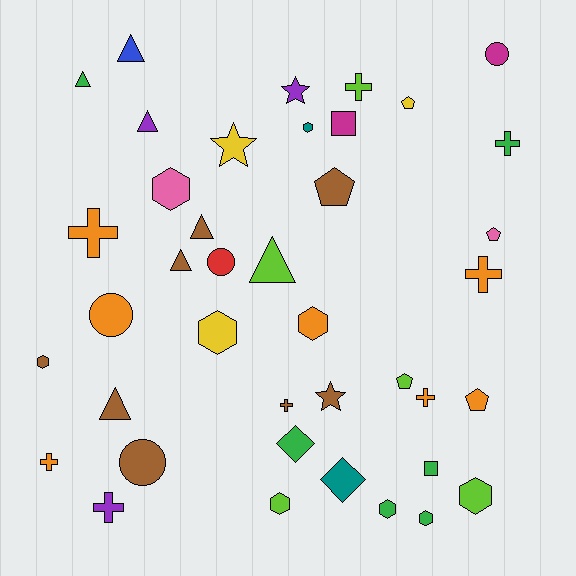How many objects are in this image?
There are 40 objects.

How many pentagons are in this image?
There are 5 pentagons.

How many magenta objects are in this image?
There are 2 magenta objects.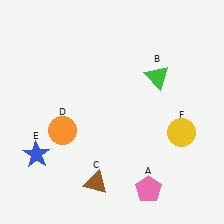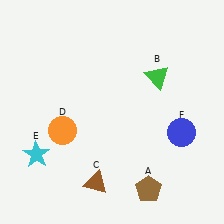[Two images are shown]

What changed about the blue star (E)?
In Image 1, E is blue. In Image 2, it changed to cyan.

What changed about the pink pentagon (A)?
In Image 1, A is pink. In Image 2, it changed to brown.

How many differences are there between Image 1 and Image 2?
There are 3 differences between the two images.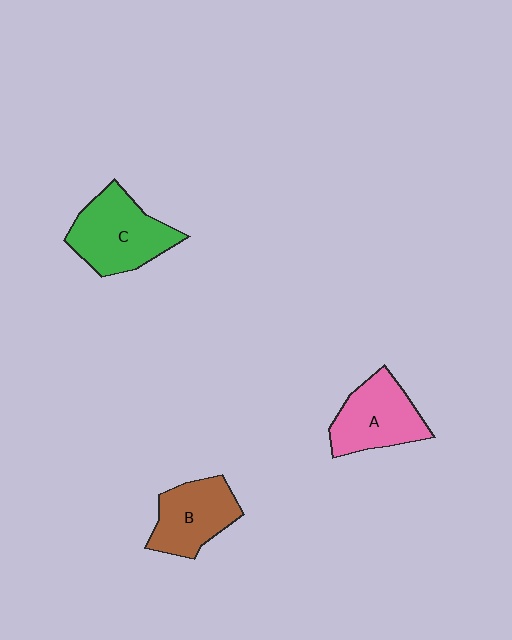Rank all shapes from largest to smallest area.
From largest to smallest: C (green), A (pink), B (brown).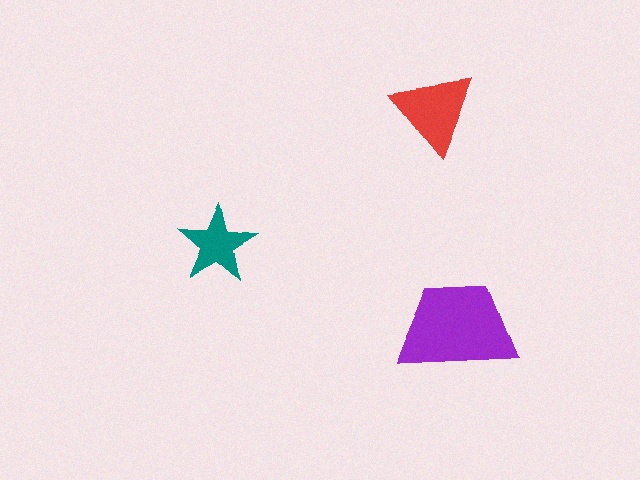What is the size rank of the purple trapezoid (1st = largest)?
1st.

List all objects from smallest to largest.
The teal star, the red triangle, the purple trapezoid.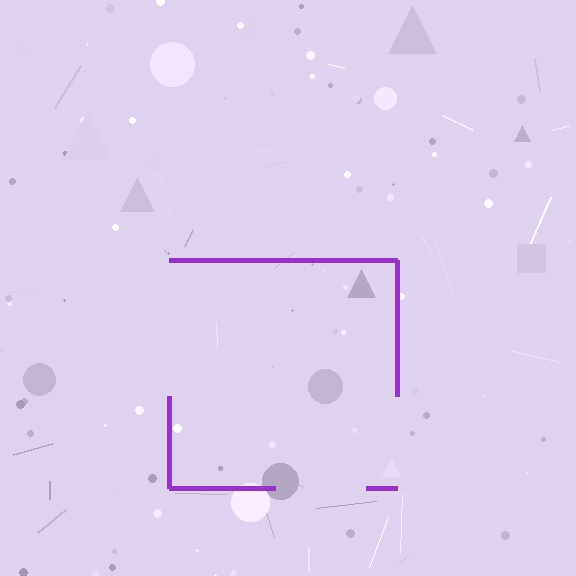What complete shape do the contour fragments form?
The contour fragments form a square.